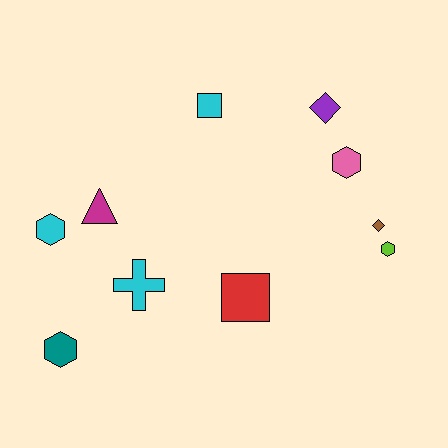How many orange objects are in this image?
There are no orange objects.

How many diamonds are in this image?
There are 2 diamonds.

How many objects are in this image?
There are 10 objects.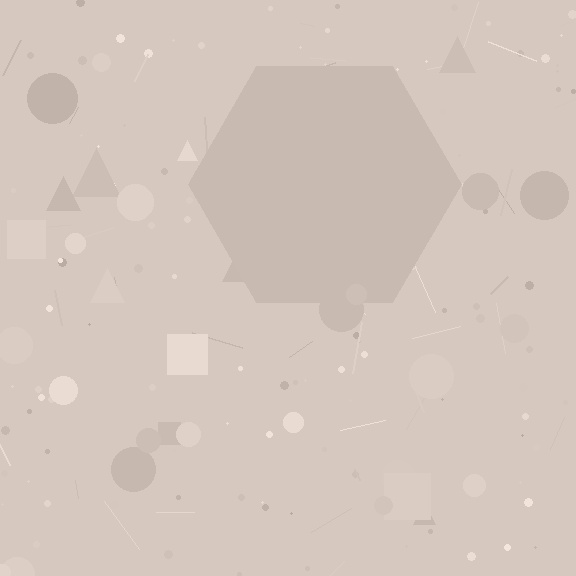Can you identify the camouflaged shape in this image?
The camouflaged shape is a hexagon.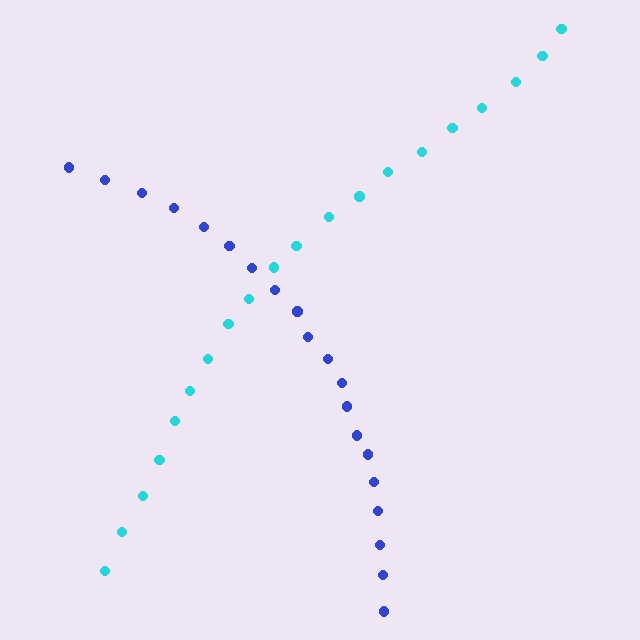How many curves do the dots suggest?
There are 2 distinct paths.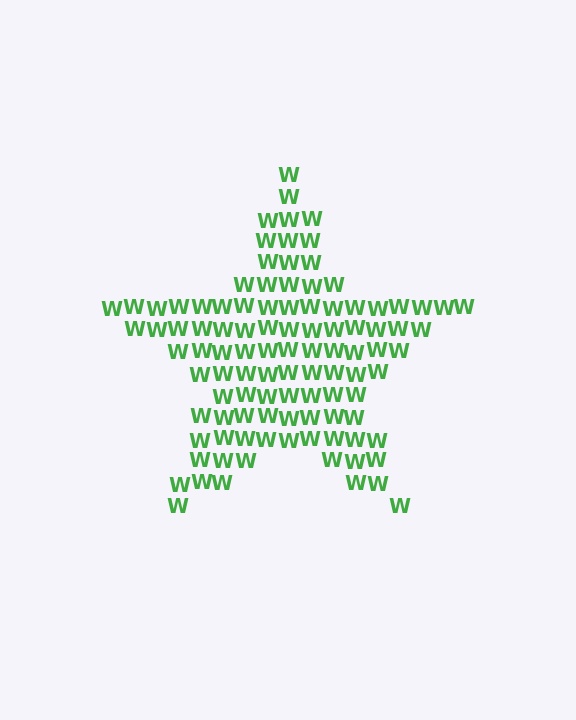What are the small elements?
The small elements are letter W's.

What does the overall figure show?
The overall figure shows a star.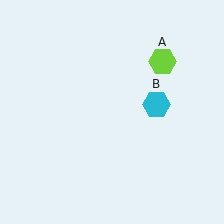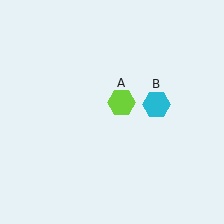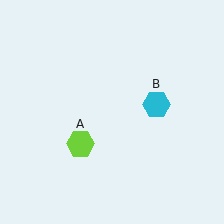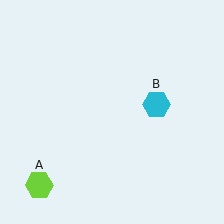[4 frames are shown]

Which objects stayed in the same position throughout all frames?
Cyan hexagon (object B) remained stationary.